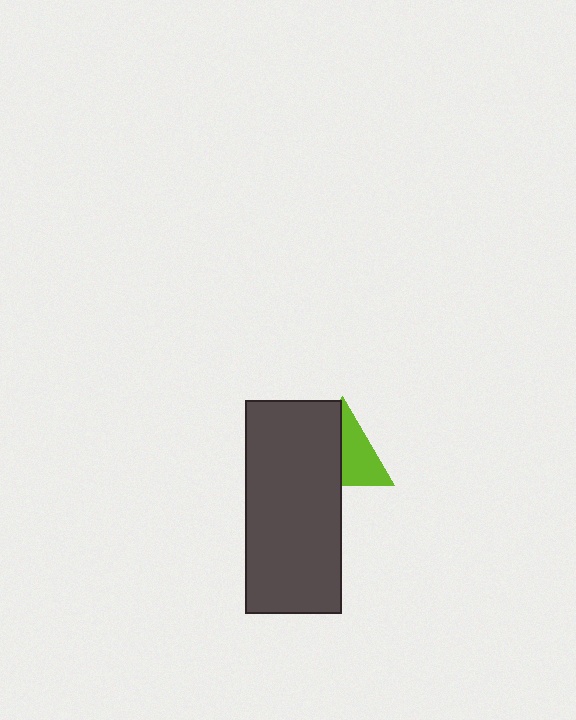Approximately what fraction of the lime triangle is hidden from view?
Roughly 48% of the lime triangle is hidden behind the dark gray rectangle.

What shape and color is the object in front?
The object in front is a dark gray rectangle.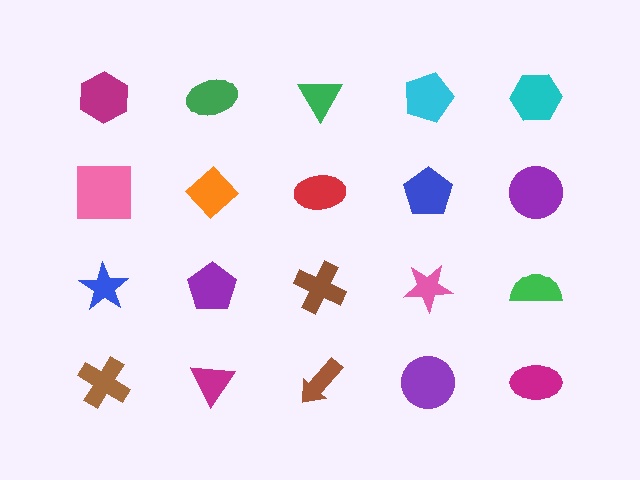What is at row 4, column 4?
A purple circle.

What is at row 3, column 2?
A purple pentagon.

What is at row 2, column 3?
A red ellipse.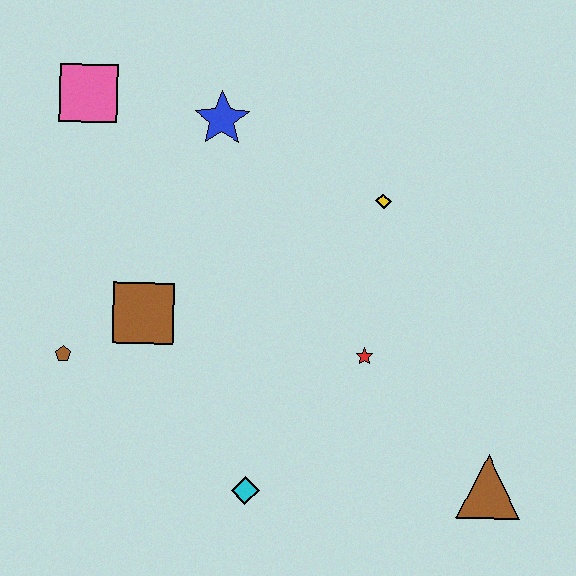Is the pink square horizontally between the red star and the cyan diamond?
No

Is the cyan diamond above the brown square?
No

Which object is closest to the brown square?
The brown pentagon is closest to the brown square.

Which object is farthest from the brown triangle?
The pink square is farthest from the brown triangle.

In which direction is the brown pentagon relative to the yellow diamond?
The brown pentagon is to the left of the yellow diamond.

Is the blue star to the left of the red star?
Yes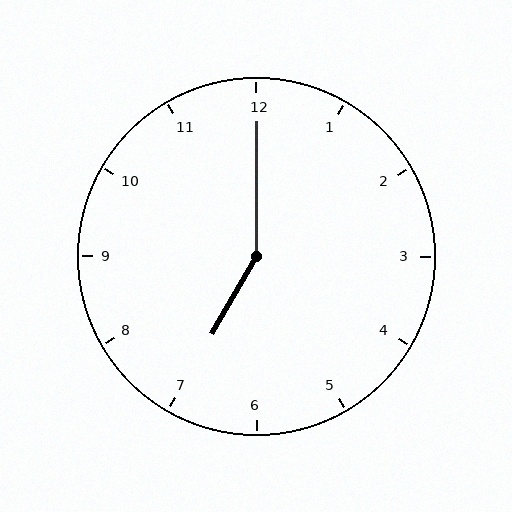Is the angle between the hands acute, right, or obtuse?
It is obtuse.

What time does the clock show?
7:00.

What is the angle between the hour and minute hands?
Approximately 150 degrees.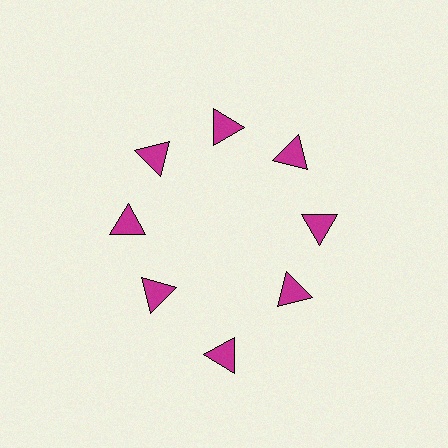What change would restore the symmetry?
The symmetry would be restored by moving it inward, back onto the ring so that all 8 triangles sit at equal angles and equal distance from the center.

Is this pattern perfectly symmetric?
No. The 8 magenta triangles are arranged in a ring, but one element near the 6 o'clock position is pushed outward from the center, breaking the 8-fold rotational symmetry.